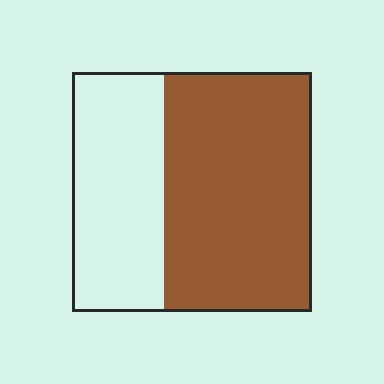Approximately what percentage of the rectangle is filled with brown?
Approximately 60%.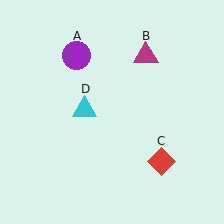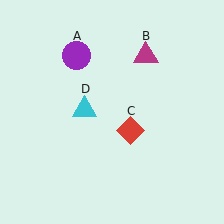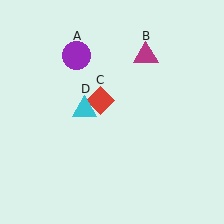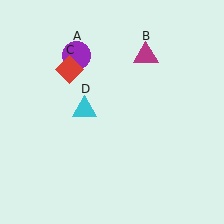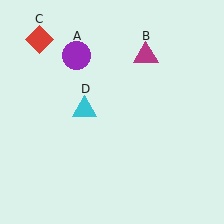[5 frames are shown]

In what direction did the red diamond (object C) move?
The red diamond (object C) moved up and to the left.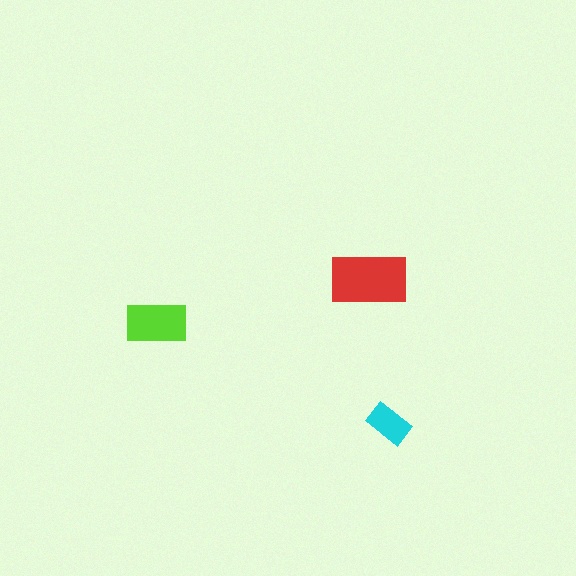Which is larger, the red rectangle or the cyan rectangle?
The red one.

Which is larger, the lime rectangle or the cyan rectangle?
The lime one.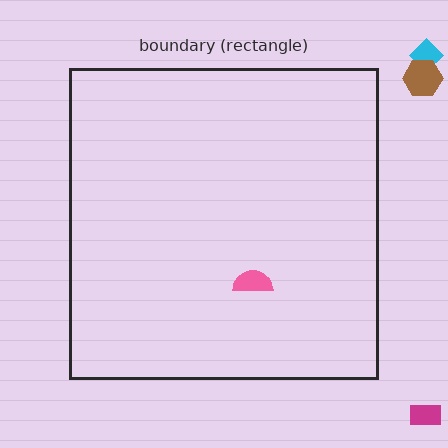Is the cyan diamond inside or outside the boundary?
Outside.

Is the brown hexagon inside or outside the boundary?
Outside.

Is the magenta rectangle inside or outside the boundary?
Outside.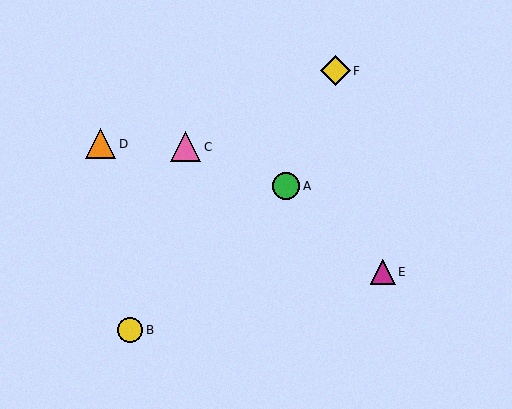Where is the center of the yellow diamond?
The center of the yellow diamond is at (335, 71).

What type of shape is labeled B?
Shape B is a yellow circle.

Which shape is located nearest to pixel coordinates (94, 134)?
The orange triangle (labeled D) at (100, 144) is nearest to that location.